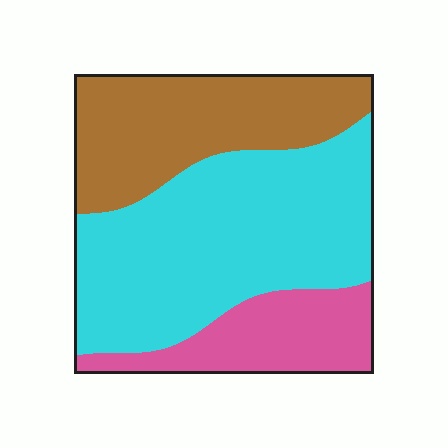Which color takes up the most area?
Cyan, at roughly 50%.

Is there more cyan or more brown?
Cyan.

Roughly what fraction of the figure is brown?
Brown takes up about one third (1/3) of the figure.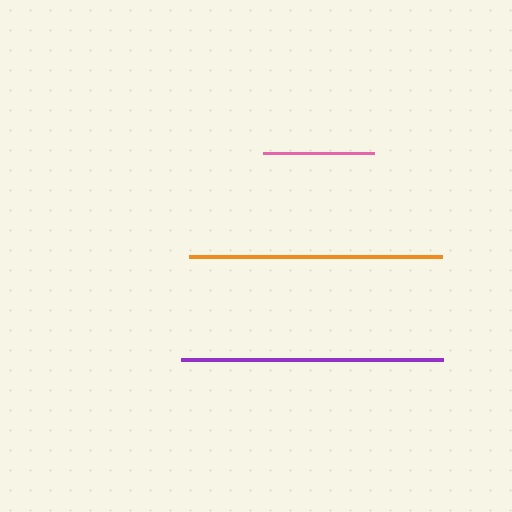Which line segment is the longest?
The purple line is the longest at approximately 262 pixels.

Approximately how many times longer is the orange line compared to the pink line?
The orange line is approximately 2.3 times the length of the pink line.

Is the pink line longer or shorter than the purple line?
The purple line is longer than the pink line.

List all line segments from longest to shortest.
From longest to shortest: purple, orange, pink.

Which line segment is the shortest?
The pink line is the shortest at approximately 112 pixels.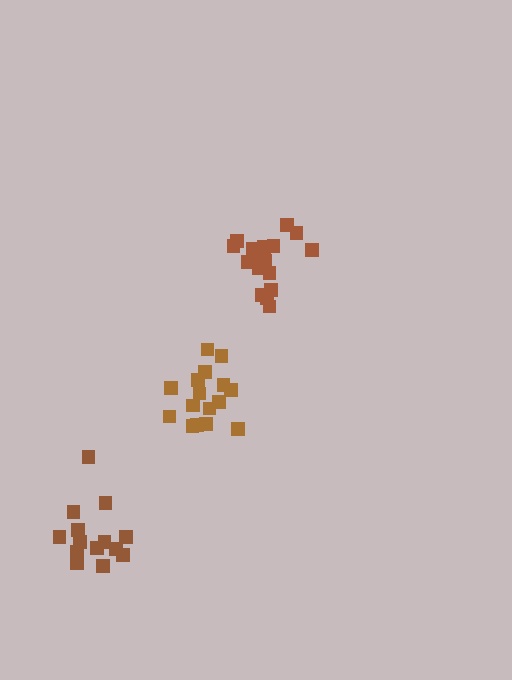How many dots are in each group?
Group 1: 18 dots, Group 2: 16 dots, Group 3: 14 dots (48 total).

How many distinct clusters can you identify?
There are 3 distinct clusters.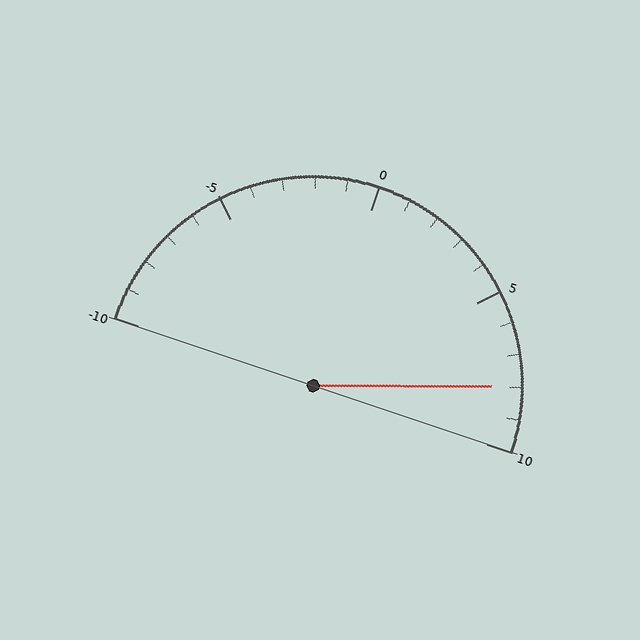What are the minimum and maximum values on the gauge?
The gauge ranges from -10 to 10.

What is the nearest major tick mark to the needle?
The nearest major tick mark is 10.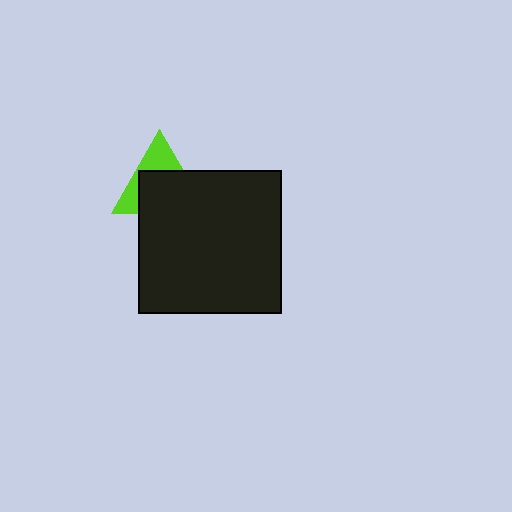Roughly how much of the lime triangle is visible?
A small part of it is visible (roughly 38%).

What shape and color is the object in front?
The object in front is a black square.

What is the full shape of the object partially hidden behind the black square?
The partially hidden object is a lime triangle.